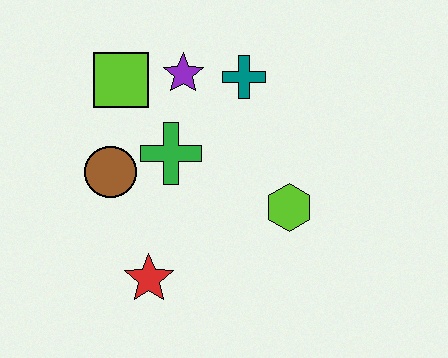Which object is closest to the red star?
The brown circle is closest to the red star.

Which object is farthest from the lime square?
The lime hexagon is farthest from the lime square.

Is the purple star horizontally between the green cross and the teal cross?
Yes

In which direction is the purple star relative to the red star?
The purple star is above the red star.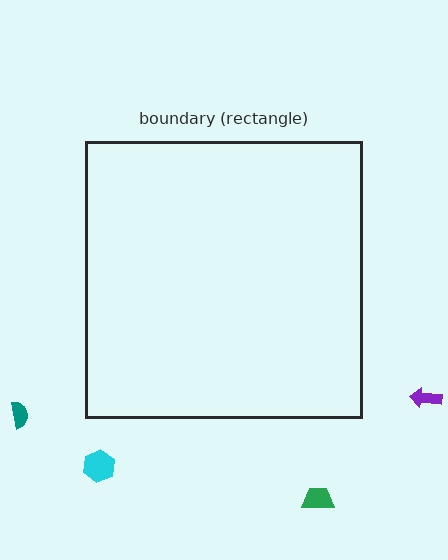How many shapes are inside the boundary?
0 inside, 4 outside.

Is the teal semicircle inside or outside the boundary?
Outside.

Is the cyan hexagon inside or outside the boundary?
Outside.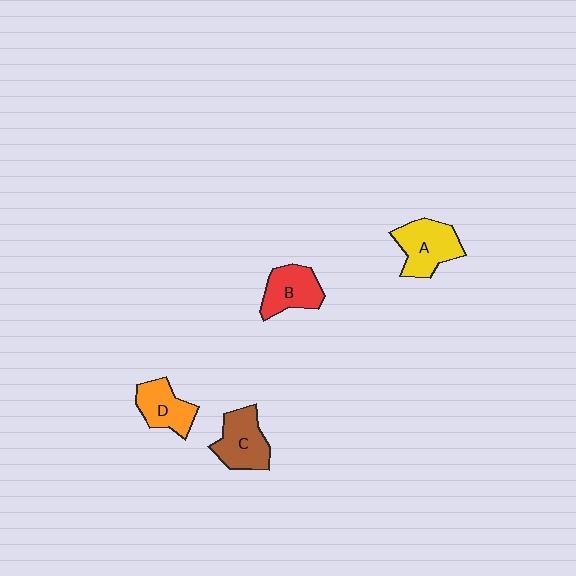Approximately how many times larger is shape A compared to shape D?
Approximately 1.3 times.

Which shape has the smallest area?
Shape D (orange).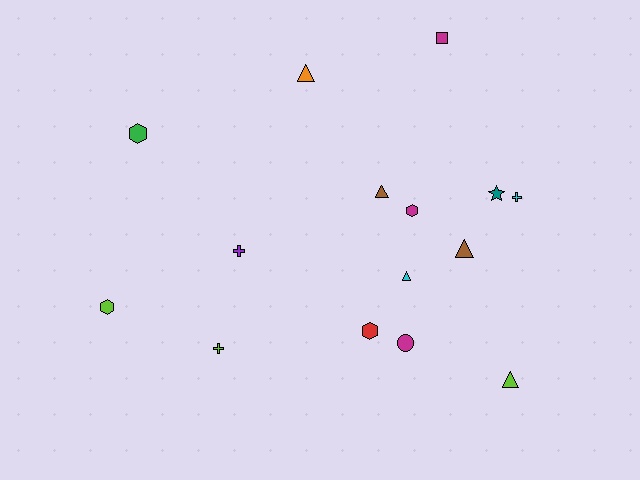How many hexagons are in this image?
There are 4 hexagons.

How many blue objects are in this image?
There are no blue objects.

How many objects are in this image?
There are 15 objects.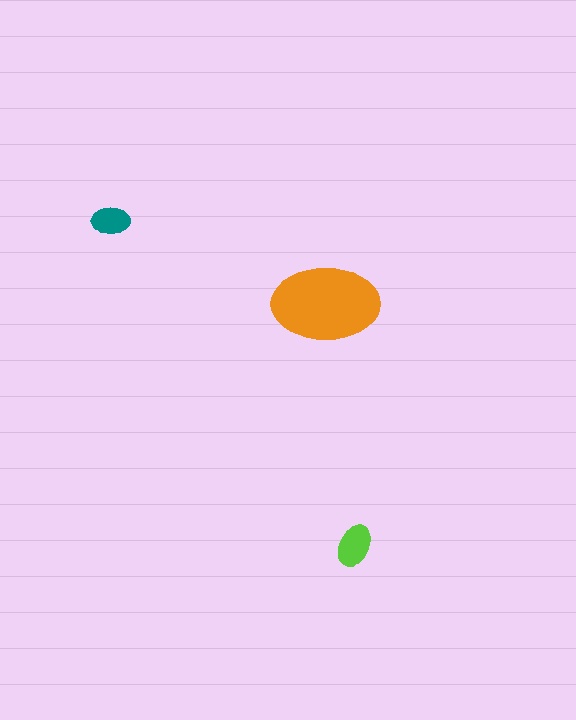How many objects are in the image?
There are 3 objects in the image.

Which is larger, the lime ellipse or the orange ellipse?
The orange one.